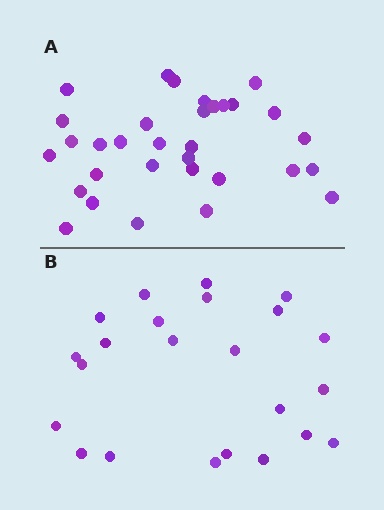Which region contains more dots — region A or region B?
Region A (the top region) has more dots.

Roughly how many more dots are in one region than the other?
Region A has roughly 8 or so more dots than region B.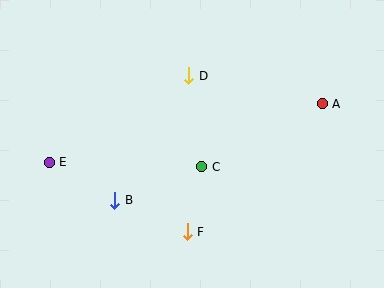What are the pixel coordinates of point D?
Point D is at (189, 76).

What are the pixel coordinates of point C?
Point C is at (202, 167).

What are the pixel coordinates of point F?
Point F is at (187, 232).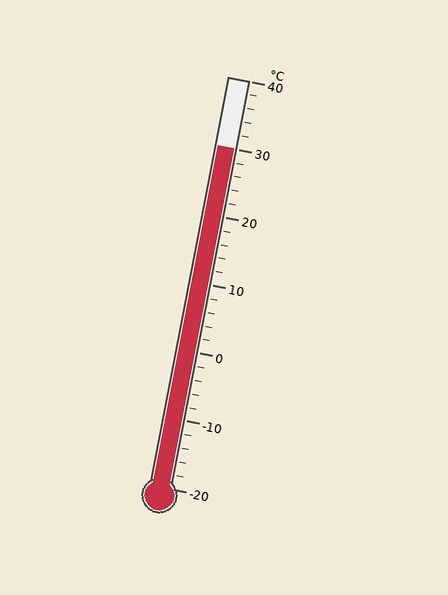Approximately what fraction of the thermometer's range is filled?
The thermometer is filled to approximately 85% of its range.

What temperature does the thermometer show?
The thermometer shows approximately 30°C.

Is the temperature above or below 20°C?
The temperature is above 20°C.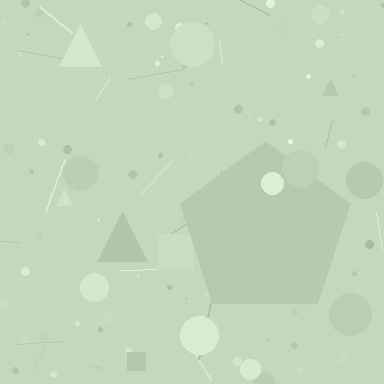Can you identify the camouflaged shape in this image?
The camouflaged shape is a pentagon.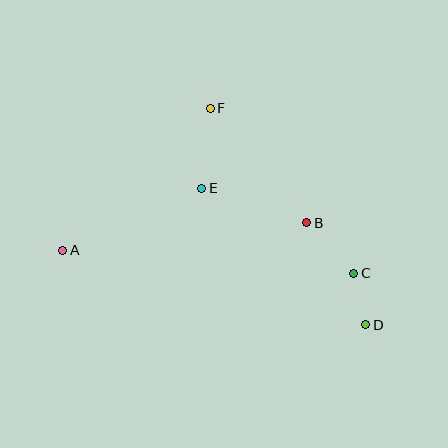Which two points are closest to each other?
Points C and D are closest to each other.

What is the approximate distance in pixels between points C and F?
The distance between C and F is approximately 219 pixels.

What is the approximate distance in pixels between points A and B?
The distance between A and B is approximately 246 pixels.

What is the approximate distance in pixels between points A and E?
The distance between A and E is approximately 152 pixels.